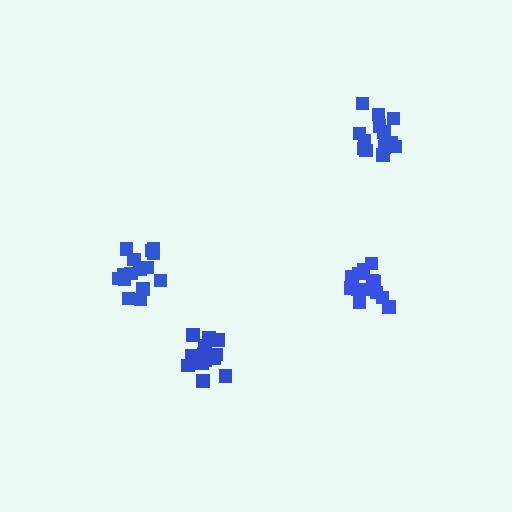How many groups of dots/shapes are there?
There are 4 groups.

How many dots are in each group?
Group 1: 15 dots, Group 2: 13 dots, Group 3: 13 dots, Group 4: 15 dots (56 total).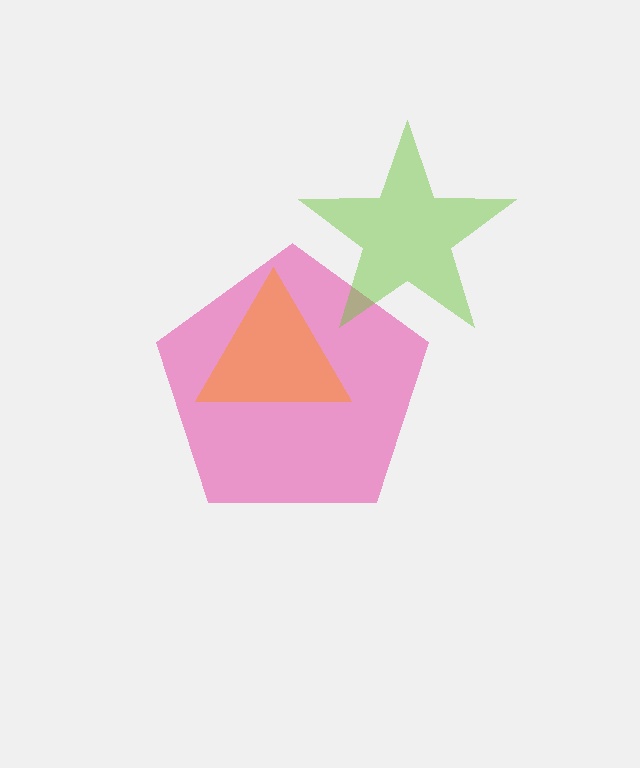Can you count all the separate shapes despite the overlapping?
Yes, there are 3 separate shapes.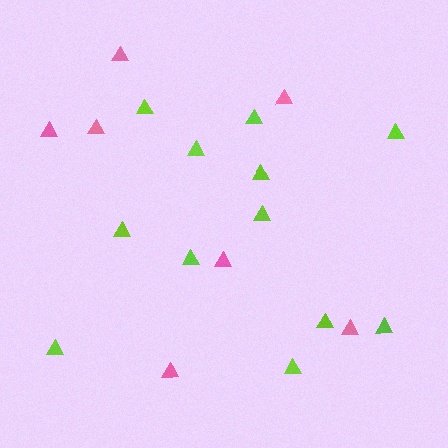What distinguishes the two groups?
There are 2 groups: one group of lime triangles (12) and one group of pink triangles (7).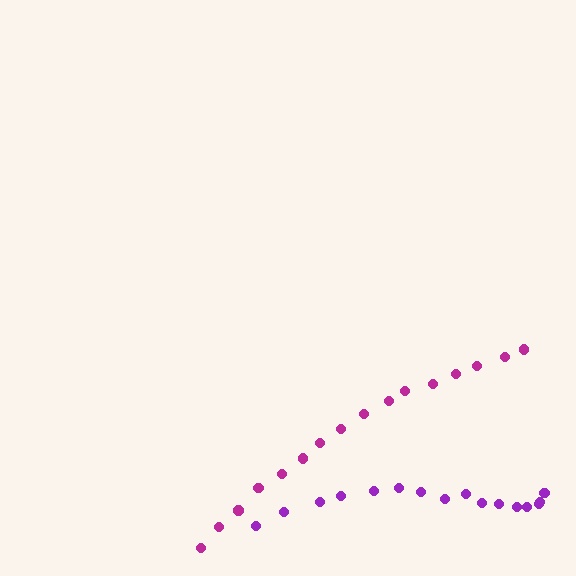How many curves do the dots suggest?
There are 2 distinct paths.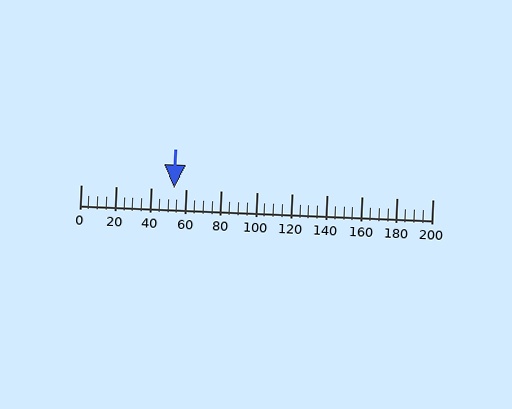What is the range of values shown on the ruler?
The ruler shows values from 0 to 200.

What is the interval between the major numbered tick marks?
The major tick marks are spaced 20 units apart.